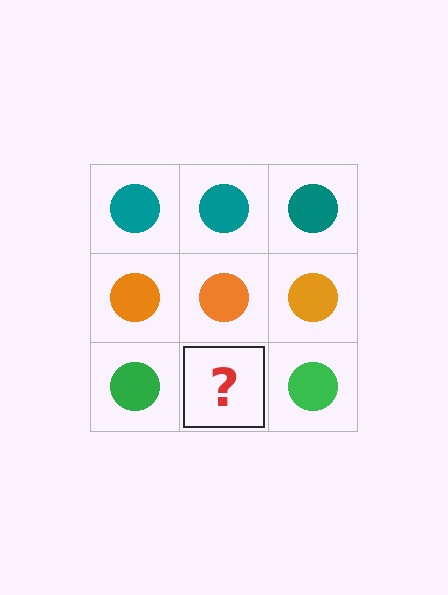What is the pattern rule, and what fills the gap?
The rule is that each row has a consistent color. The gap should be filled with a green circle.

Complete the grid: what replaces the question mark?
The question mark should be replaced with a green circle.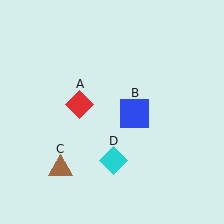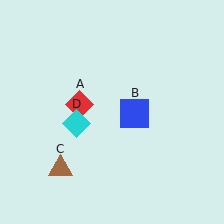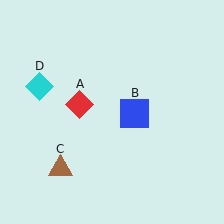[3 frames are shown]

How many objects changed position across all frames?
1 object changed position: cyan diamond (object D).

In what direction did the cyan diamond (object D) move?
The cyan diamond (object D) moved up and to the left.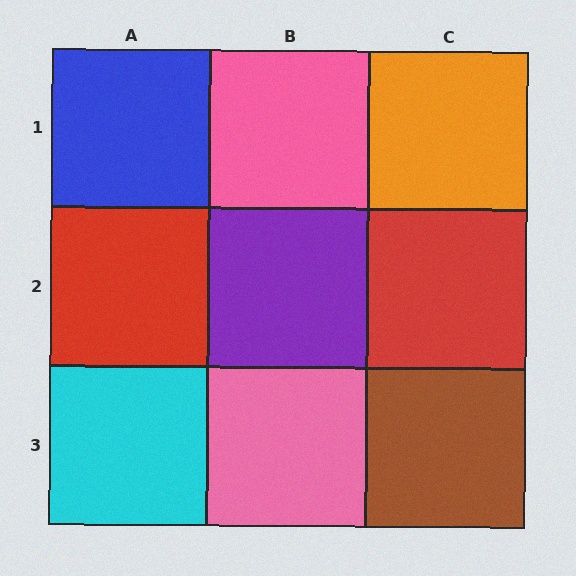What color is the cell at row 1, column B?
Pink.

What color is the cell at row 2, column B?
Purple.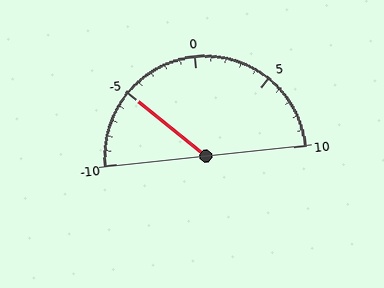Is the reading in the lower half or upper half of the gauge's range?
The reading is in the lower half of the range (-10 to 10).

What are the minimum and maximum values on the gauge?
The gauge ranges from -10 to 10.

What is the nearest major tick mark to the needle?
The nearest major tick mark is -5.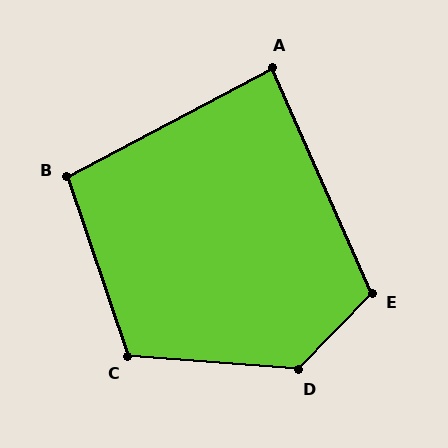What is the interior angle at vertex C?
Approximately 113 degrees (obtuse).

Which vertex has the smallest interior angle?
A, at approximately 86 degrees.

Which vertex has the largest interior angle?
D, at approximately 130 degrees.